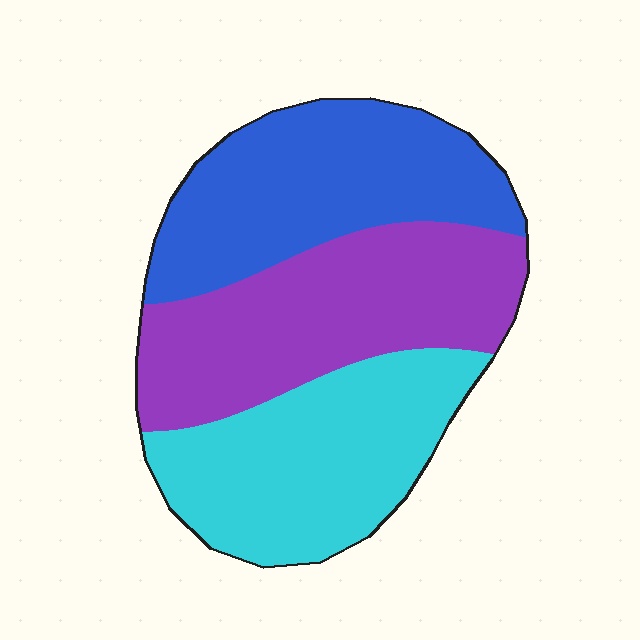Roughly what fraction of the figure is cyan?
Cyan covers about 30% of the figure.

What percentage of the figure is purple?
Purple covers 35% of the figure.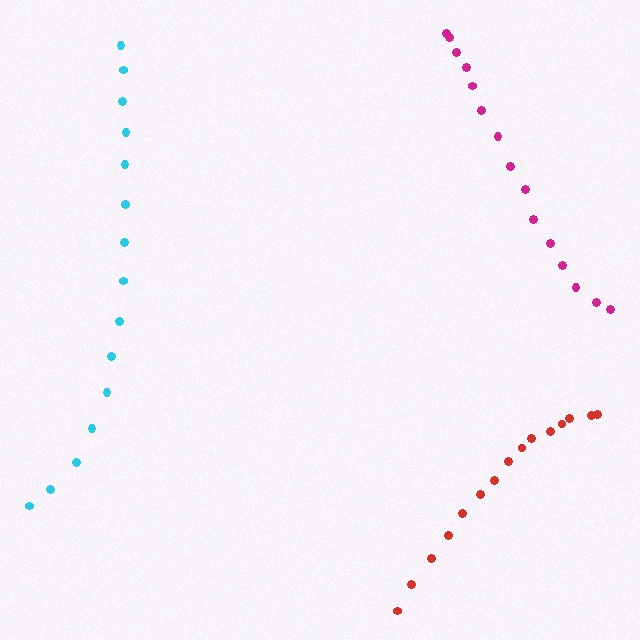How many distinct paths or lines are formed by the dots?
There are 3 distinct paths.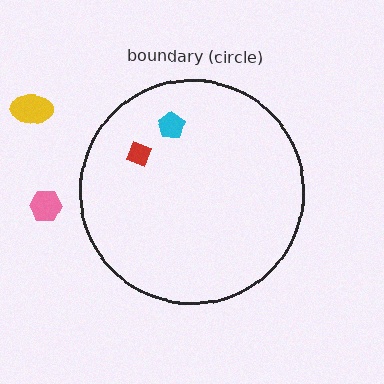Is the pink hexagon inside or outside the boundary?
Outside.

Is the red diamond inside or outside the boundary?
Inside.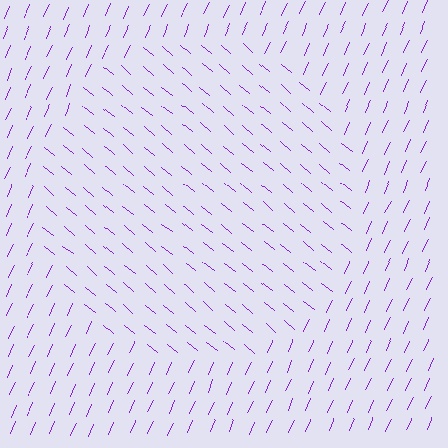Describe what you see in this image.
The image is filled with small purple line segments. A circle region in the image has lines oriented differently from the surrounding lines, creating a visible texture boundary.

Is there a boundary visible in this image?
Yes, there is a texture boundary formed by a change in line orientation.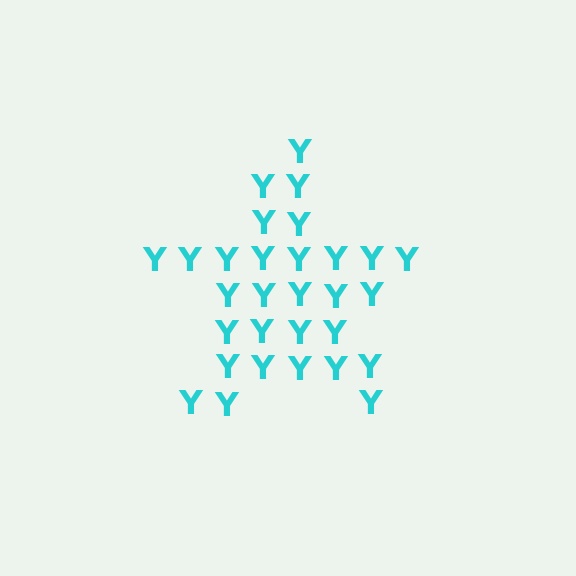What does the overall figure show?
The overall figure shows a star.